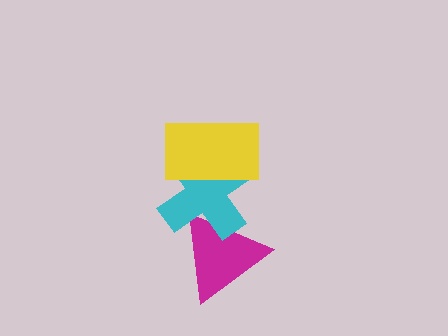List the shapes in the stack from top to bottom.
From top to bottom: the yellow rectangle, the cyan cross, the magenta triangle.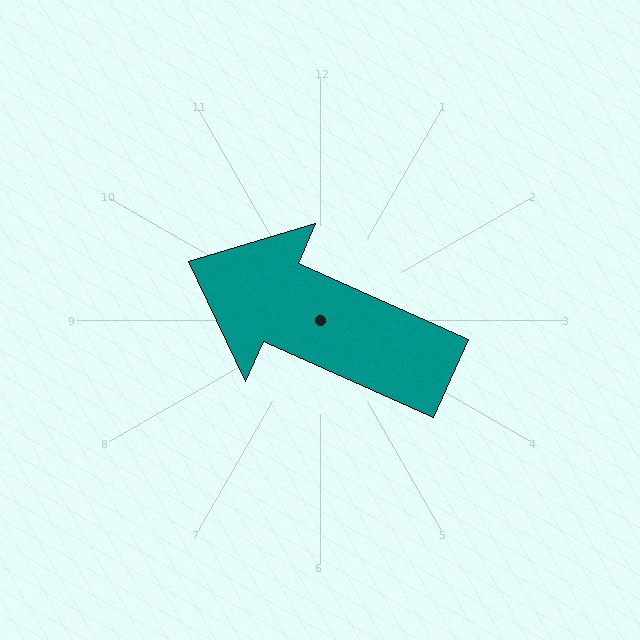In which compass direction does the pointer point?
Northwest.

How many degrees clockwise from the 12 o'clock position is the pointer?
Approximately 294 degrees.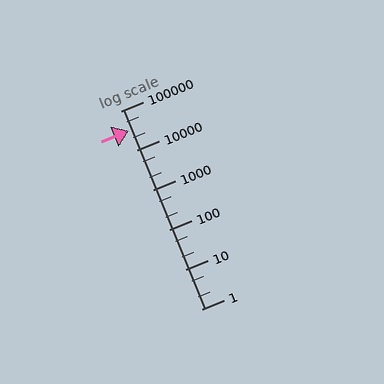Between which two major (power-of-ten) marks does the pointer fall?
The pointer is between 10000 and 100000.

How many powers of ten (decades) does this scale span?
The scale spans 5 decades, from 1 to 100000.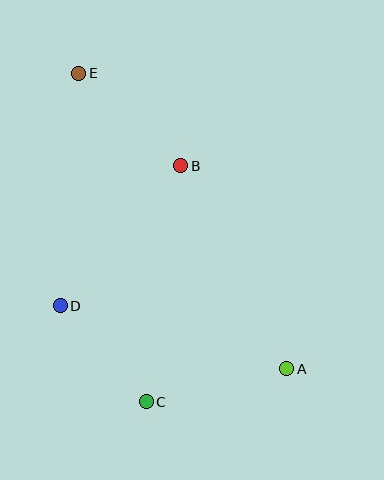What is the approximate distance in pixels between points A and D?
The distance between A and D is approximately 235 pixels.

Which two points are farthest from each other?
Points A and E are farthest from each other.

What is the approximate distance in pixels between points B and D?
The distance between B and D is approximately 184 pixels.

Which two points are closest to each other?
Points C and D are closest to each other.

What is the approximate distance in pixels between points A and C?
The distance between A and C is approximately 144 pixels.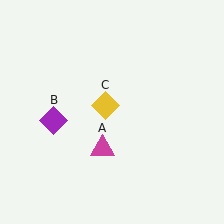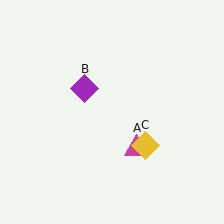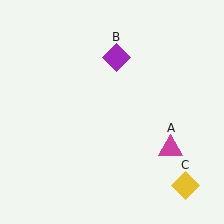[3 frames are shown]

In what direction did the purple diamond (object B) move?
The purple diamond (object B) moved up and to the right.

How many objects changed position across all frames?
3 objects changed position: magenta triangle (object A), purple diamond (object B), yellow diamond (object C).